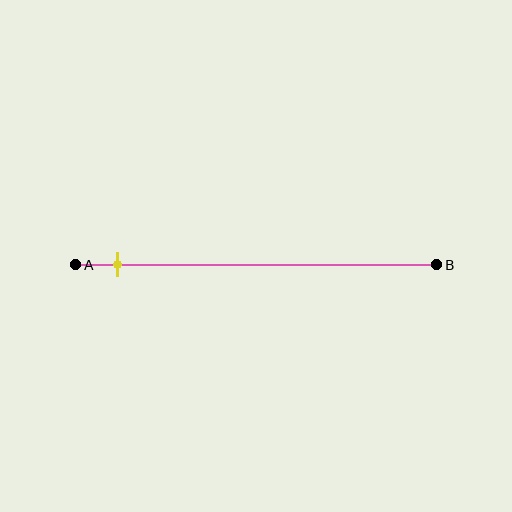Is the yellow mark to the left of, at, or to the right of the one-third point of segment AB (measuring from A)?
The yellow mark is to the left of the one-third point of segment AB.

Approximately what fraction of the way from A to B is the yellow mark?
The yellow mark is approximately 10% of the way from A to B.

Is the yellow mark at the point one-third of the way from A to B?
No, the mark is at about 10% from A, not at the 33% one-third point.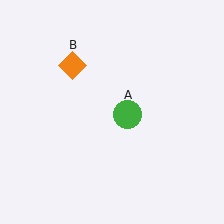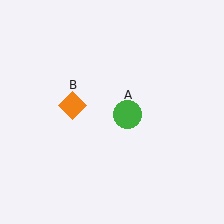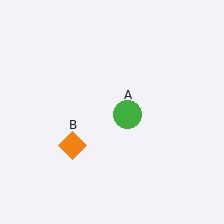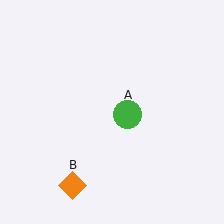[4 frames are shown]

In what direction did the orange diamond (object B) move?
The orange diamond (object B) moved down.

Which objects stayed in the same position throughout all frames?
Green circle (object A) remained stationary.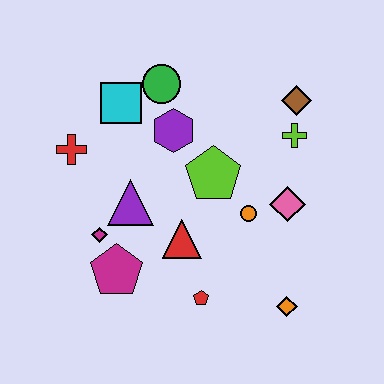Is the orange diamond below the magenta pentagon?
Yes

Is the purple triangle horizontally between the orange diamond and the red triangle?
No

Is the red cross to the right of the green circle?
No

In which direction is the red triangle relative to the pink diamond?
The red triangle is to the left of the pink diamond.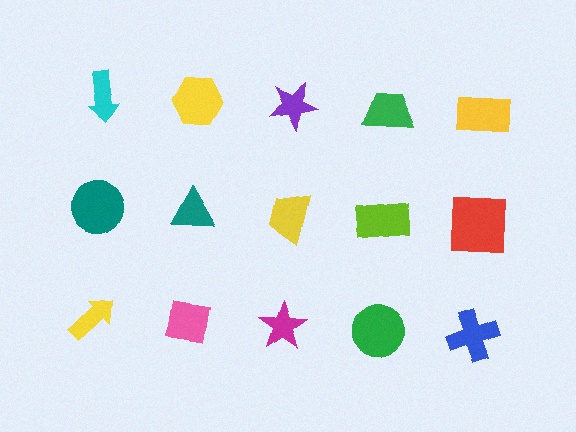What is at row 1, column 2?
A yellow hexagon.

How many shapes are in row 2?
5 shapes.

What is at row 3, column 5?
A blue cross.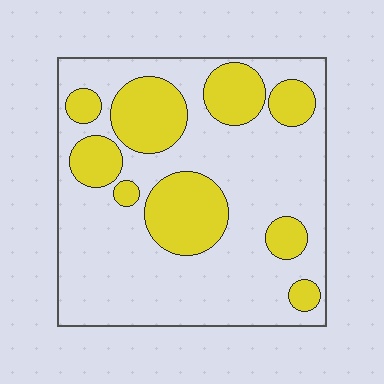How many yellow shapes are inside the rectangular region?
9.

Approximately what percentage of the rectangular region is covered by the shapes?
Approximately 30%.